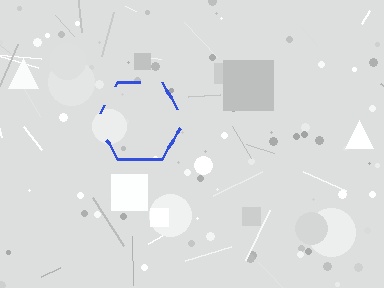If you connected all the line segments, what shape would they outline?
They would outline a hexagon.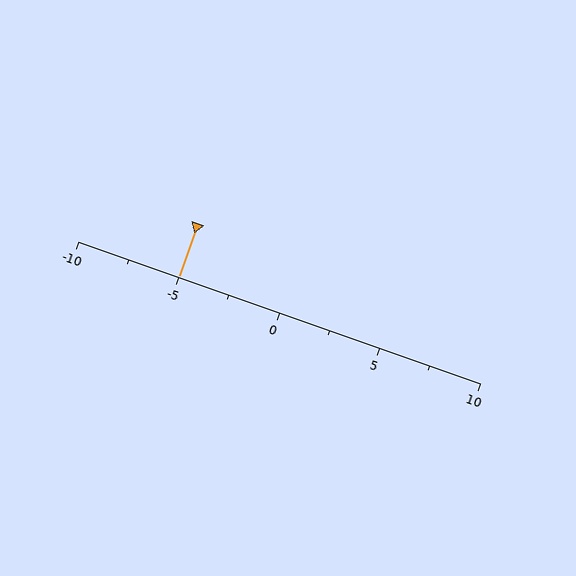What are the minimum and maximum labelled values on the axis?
The axis runs from -10 to 10.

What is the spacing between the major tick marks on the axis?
The major ticks are spaced 5 apart.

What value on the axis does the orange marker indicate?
The marker indicates approximately -5.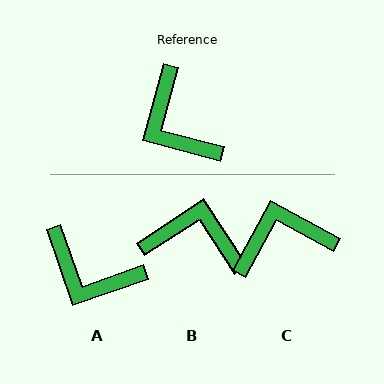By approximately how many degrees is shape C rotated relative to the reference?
Approximately 104 degrees clockwise.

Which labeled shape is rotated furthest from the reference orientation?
B, about 132 degrees away.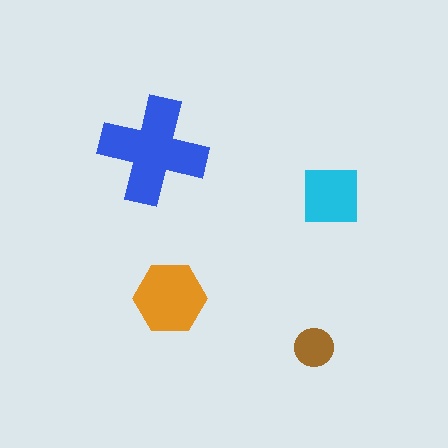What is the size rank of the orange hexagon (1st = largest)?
2nd.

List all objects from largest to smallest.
The blue cross, the orange hexagon, the cyan square, the brown circle.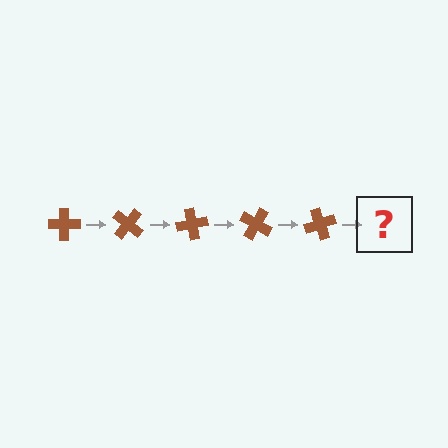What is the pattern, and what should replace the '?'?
The pattern is that the cross rotates 40 degrees each step. The '?' should be a brown cross rotated 200 degrees.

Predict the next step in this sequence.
The next step is a brown cross rotated 200 degrees.